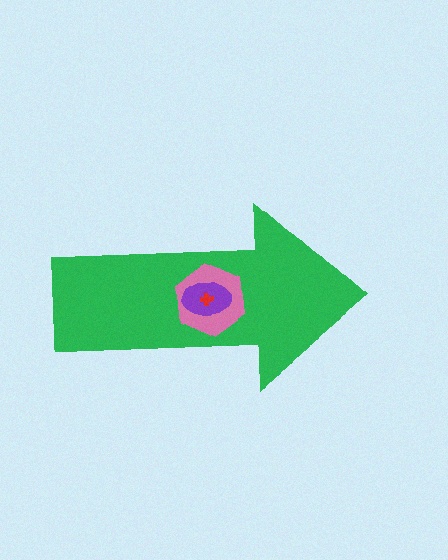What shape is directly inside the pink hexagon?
The purple ellipse.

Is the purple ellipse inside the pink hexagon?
Yes.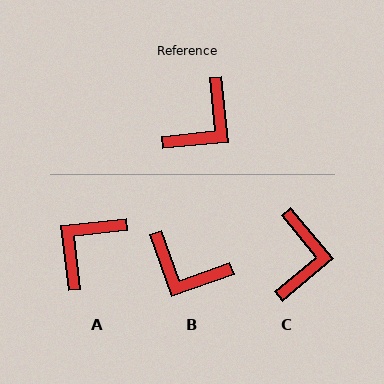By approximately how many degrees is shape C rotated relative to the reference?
Approximately 34 degrees counter-clockwise.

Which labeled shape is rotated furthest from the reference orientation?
A, about 179 degrees away.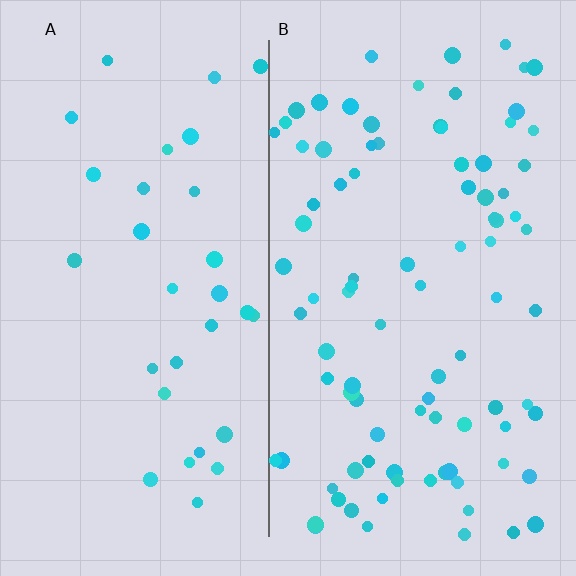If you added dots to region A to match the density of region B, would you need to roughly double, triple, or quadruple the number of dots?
Approximately triple.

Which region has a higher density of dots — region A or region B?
B (the right).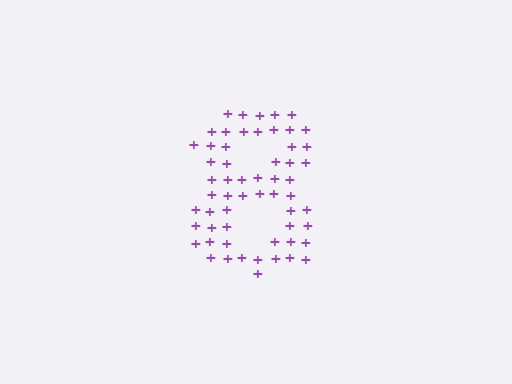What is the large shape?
The large shape is the digit 8.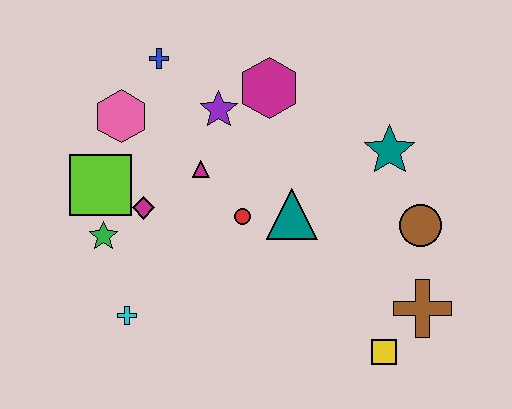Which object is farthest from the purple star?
The yellow square is farthest from the purple star.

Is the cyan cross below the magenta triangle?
Yes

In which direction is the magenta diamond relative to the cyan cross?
The magenta diamond is above the cyan cross.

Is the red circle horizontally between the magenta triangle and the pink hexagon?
No